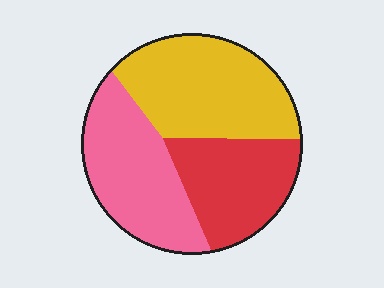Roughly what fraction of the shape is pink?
Pink takes up about one third (1/3) of the shape.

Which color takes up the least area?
Red, at roughly 30%.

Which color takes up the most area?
Yellow, at roughly 40%.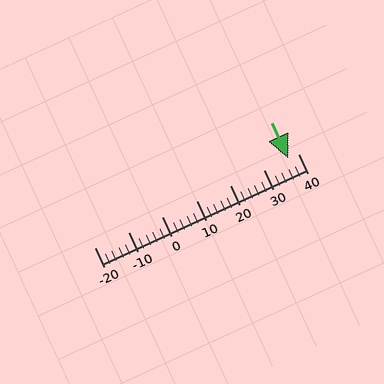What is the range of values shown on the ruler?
The ruler shows values from -20 to 40.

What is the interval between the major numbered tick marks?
The major tick marks are spaced 10 units apart.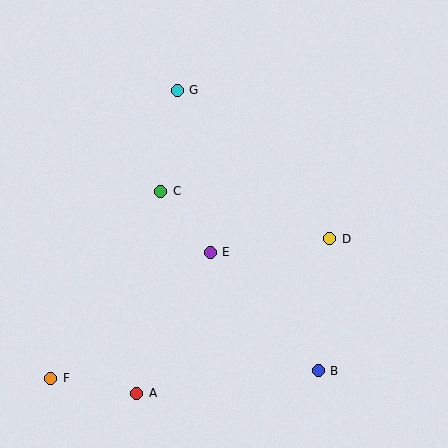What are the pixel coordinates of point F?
Point F is at (51, 378).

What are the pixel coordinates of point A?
Point A is at (137, 393).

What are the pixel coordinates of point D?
Point D is at (330, 239).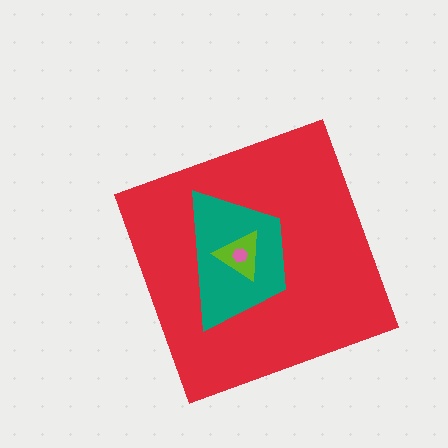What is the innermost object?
The pink hexagon.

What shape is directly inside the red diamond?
The teal trapezoid.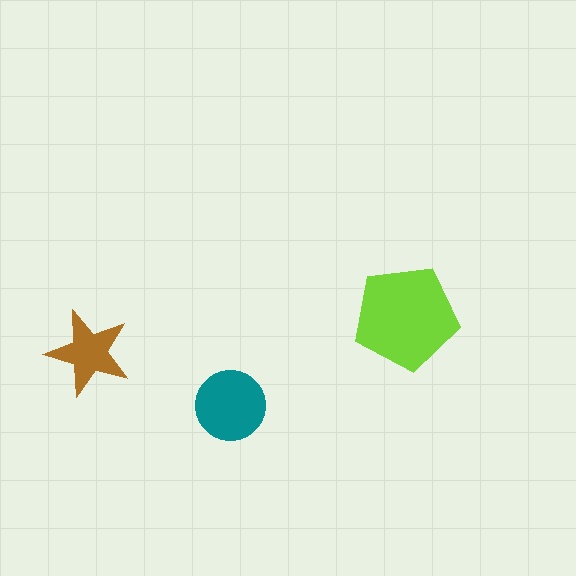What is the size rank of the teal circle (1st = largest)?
2nd.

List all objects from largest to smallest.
The lime pentagon, the teal circle, the brown star.